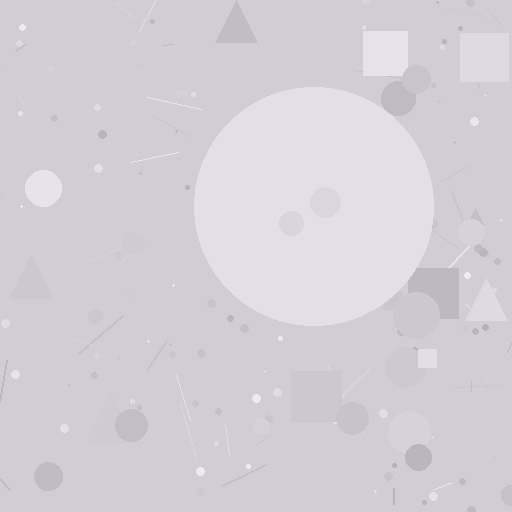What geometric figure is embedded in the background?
A circle is embedded in the background.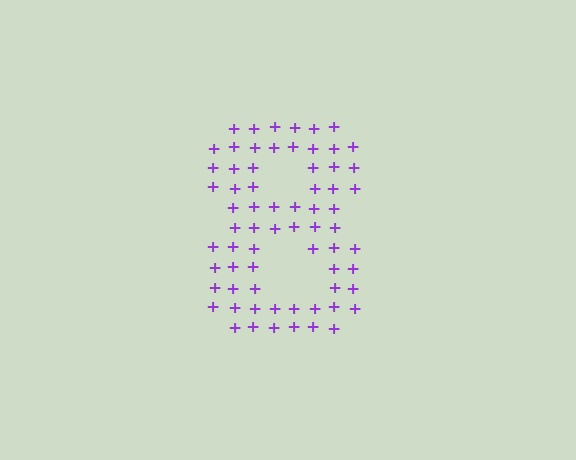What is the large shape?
The large shape is the digit 8.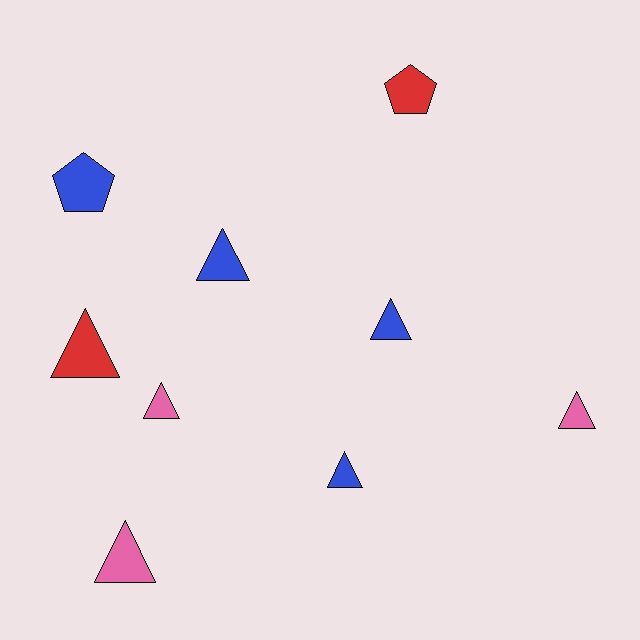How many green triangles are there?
There are no green triangles.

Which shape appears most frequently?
Triangle, with 7 objects.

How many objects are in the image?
There are 9 objects.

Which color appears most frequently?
Blue, with 4 objects.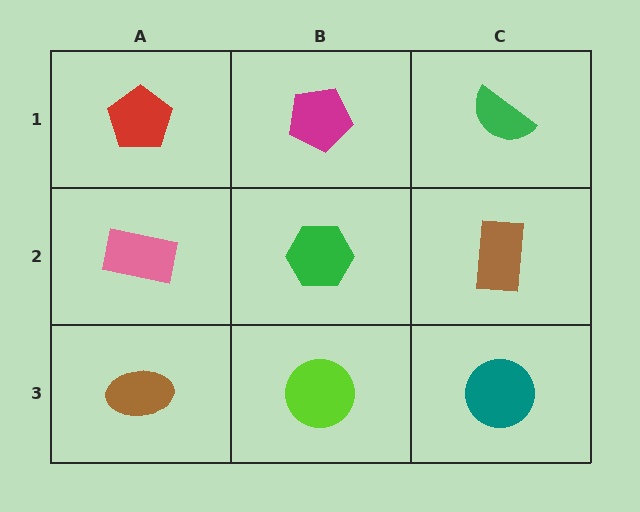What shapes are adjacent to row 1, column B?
A green hexagon (row 2, column B), a red pentagon (row 1, column A), a green semicircle (row 1, column C).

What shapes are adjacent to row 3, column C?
A brown rectangle (row 2, column C), a lime circle (row 3, column B).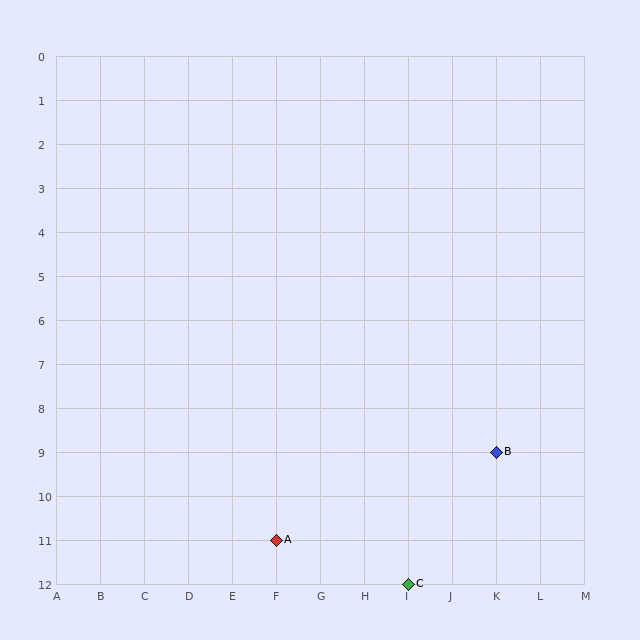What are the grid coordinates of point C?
Point C is at grid coordinates (I, 12).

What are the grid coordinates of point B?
Point B is at grid coordinates (K, 9).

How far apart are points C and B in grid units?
Points C and B are 2 columns and 3 rows apart (about 3.6 grid units diagonally).